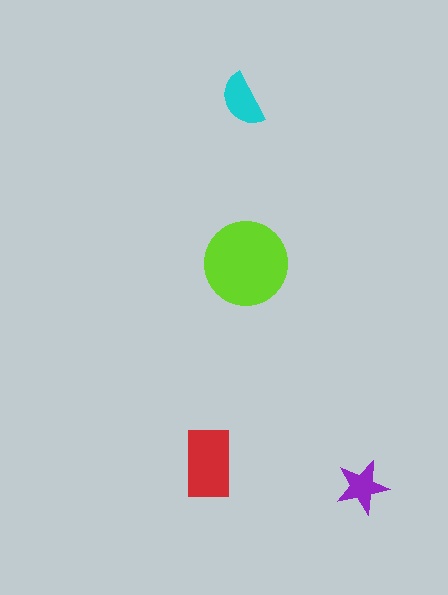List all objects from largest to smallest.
The lime circle, the red rectangle, the cyan semicircle, the purple star.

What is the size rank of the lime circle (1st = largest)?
1st.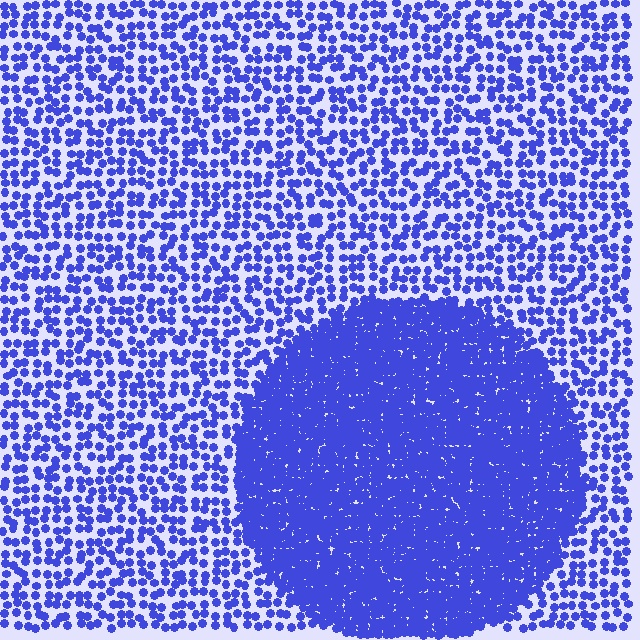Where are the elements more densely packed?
The elements are more densely packed inside the circle boundary.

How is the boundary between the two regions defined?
The boundary is defined by a change in element density (approximately 2.7x ratio). All elements are the same color, size, and shape.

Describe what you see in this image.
The image contains small blue elements arranged at two different densities. A circle-shaped region is visible where the elements are more densely packed than the surrounding area.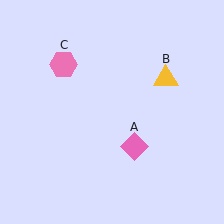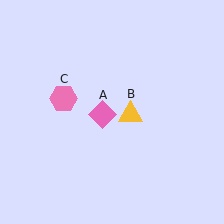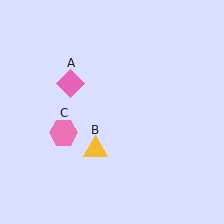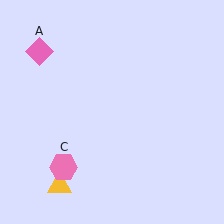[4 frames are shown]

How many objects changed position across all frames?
3 objects changed position: pink diamond (object A), yellow triangle (object B), pink hexagon (object C).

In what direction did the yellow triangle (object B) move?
The yellow triangle (object B) moved down and to the left.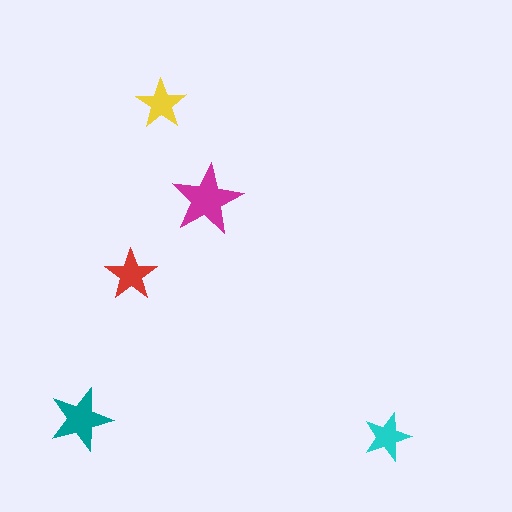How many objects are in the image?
There are 5 objects in the image.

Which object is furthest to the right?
The cyan star is rightmost.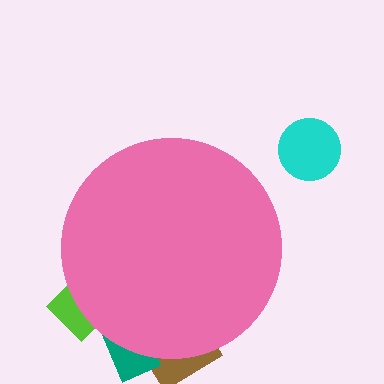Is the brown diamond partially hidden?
Yes, the brown diamond is partially hidden behind the pink circle.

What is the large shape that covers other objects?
A pink circle.